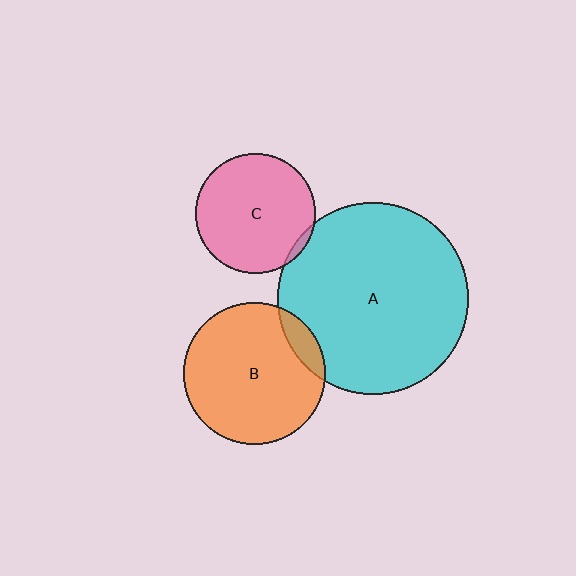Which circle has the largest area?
Circle A (cyan).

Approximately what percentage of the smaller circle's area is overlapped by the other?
Approximately 10%.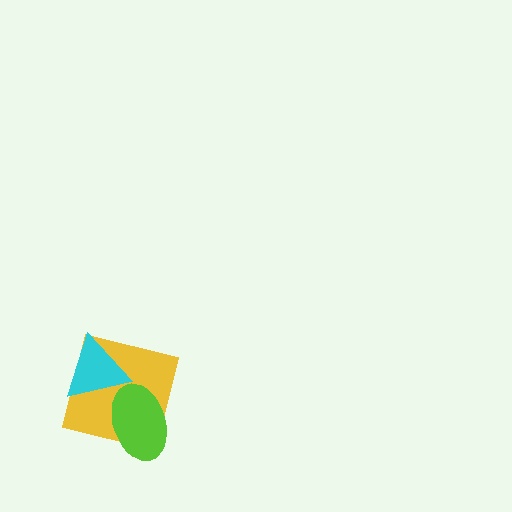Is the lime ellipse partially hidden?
Yes, it is partially covered by another shape.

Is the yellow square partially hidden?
Yes, it is partially covered by another shape.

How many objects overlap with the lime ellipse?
2 objects overlap with the lime ellipse.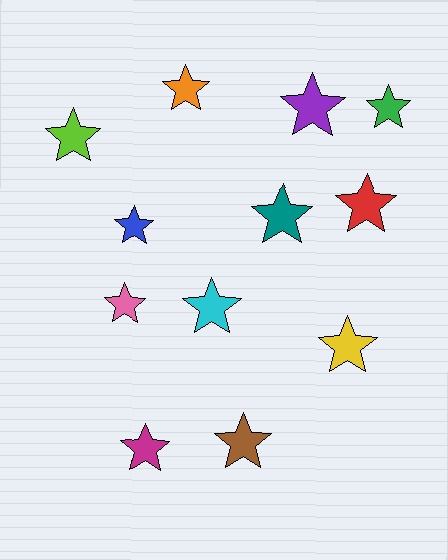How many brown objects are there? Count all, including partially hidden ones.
There is 1 brown object.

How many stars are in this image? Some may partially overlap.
There are 12 stars.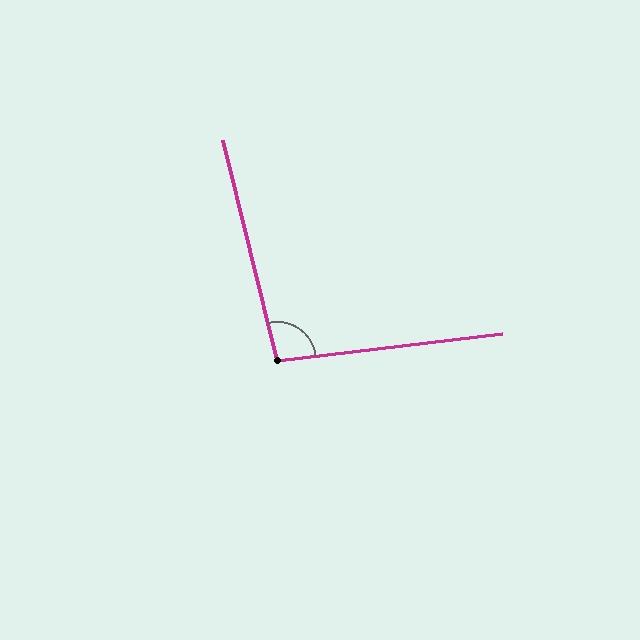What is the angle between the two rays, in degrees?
Approximately 97 degrees.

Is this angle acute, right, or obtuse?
It is obtuse.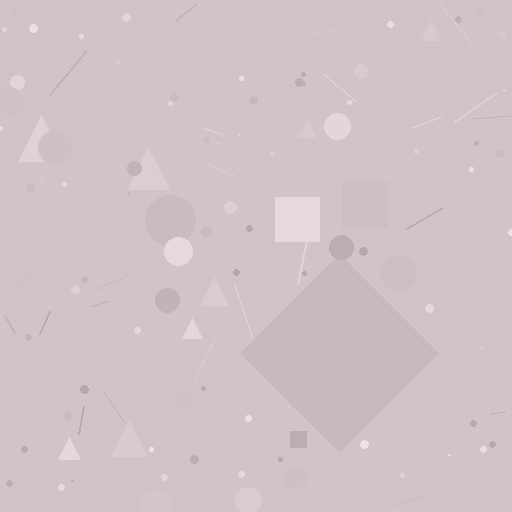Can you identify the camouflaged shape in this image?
The camouflaged shape is a diamond.